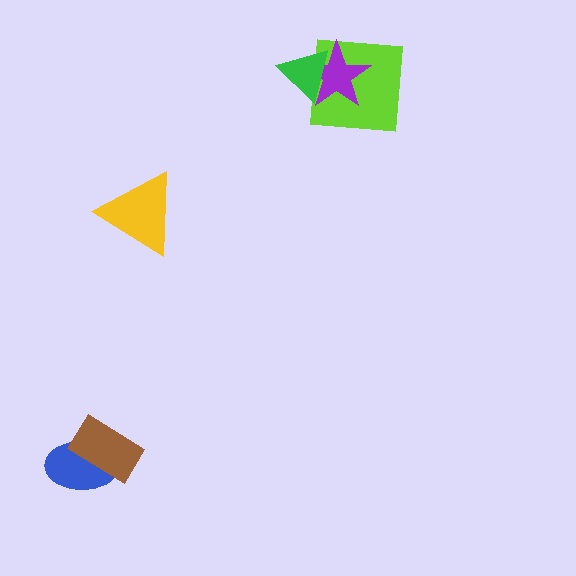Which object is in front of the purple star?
The green triangle is in front of the purple star.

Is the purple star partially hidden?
Yes, it is partially covered by another shape.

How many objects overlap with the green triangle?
2 objects overlap with the green triangle.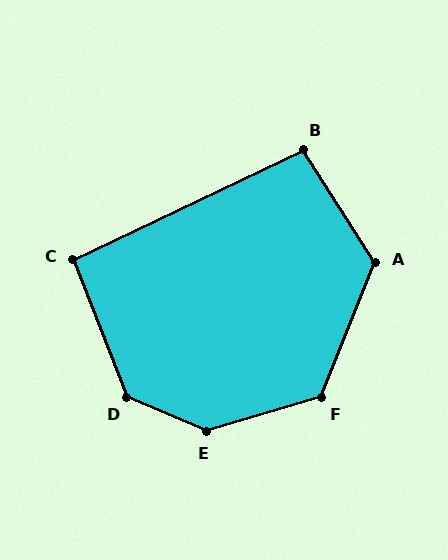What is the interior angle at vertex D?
Approximately 134 degrees (obtuse).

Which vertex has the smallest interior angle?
C, at approximately 94 degrees.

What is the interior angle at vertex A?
Approximately 126 degrees (obtuse).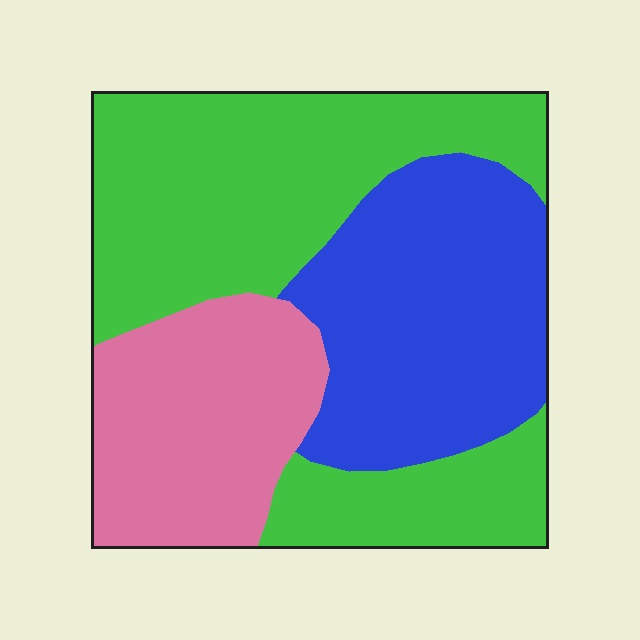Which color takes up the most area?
Green, at roughly 45%.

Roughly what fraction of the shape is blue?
Blue covers roughly 30% of the shape.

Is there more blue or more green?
Green.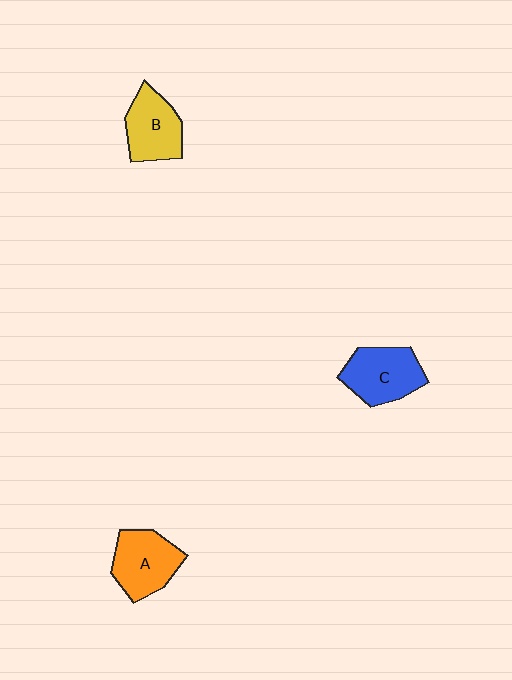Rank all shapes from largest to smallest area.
From largest to smallest: C (blue), A (orange), B (yellow).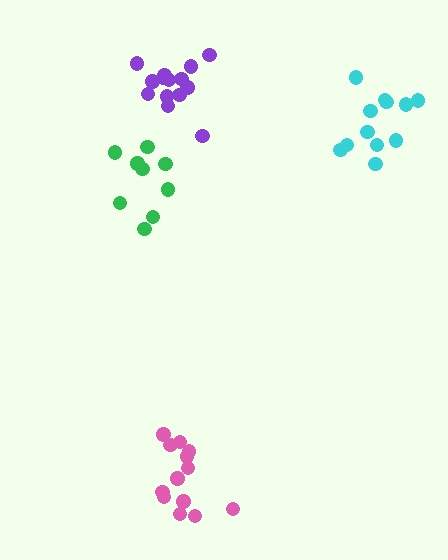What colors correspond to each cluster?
The clusters are colored: green, pink, purple, cyan.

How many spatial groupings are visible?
There are 4 spatial groupings.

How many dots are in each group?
Group 1: 9 dots, Group 2: 13 dots, Group 3: 14 dots, Group 4: 12 dots (48 total).